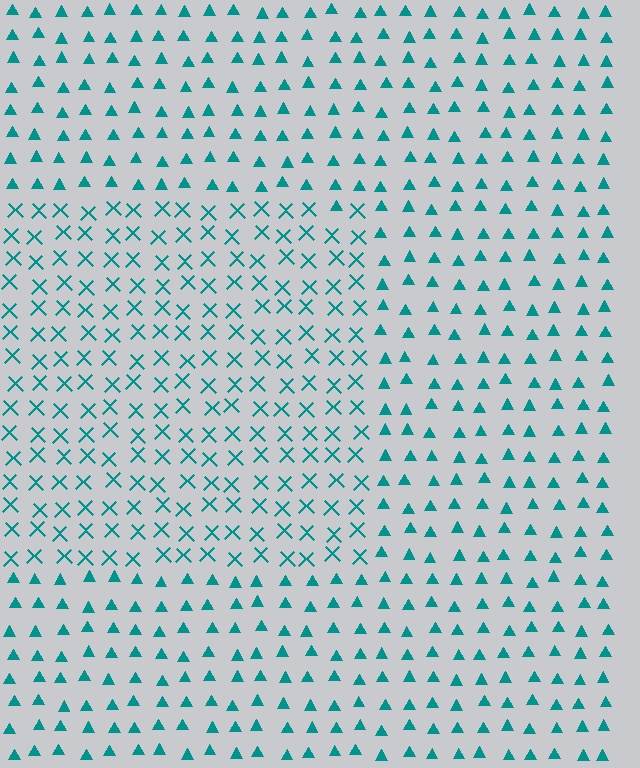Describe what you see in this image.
The image is filled with small teal elements arranged in a uniform grid. A rectangle-shaped region contains X marks, while the surrounding area contains triangles. The boundary is defined purely by the change in element shape.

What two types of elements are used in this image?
The image uses X marks inside the rectangle region and triangles outside it.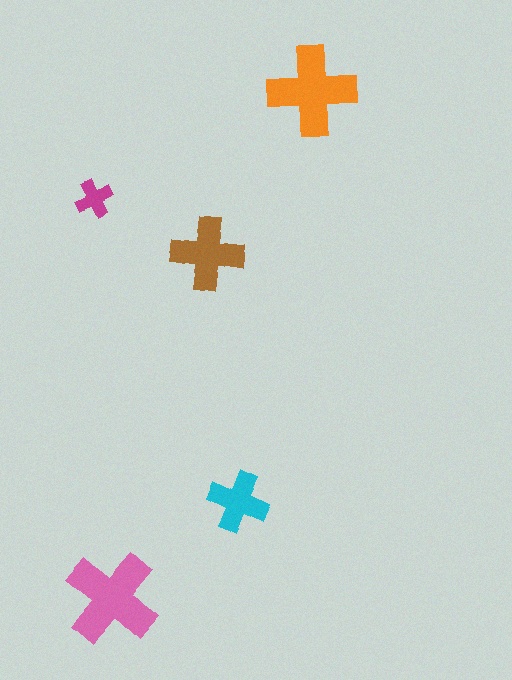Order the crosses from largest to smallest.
the pink one, the orange one, the brown one, the cyan one, the magenta one.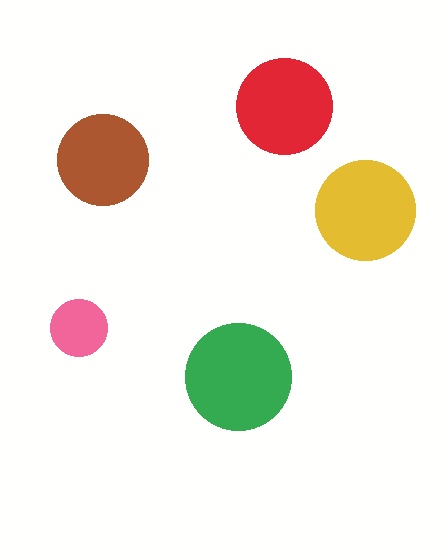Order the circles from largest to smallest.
the green one, the yellow one, the red one, the brown one, the pink one.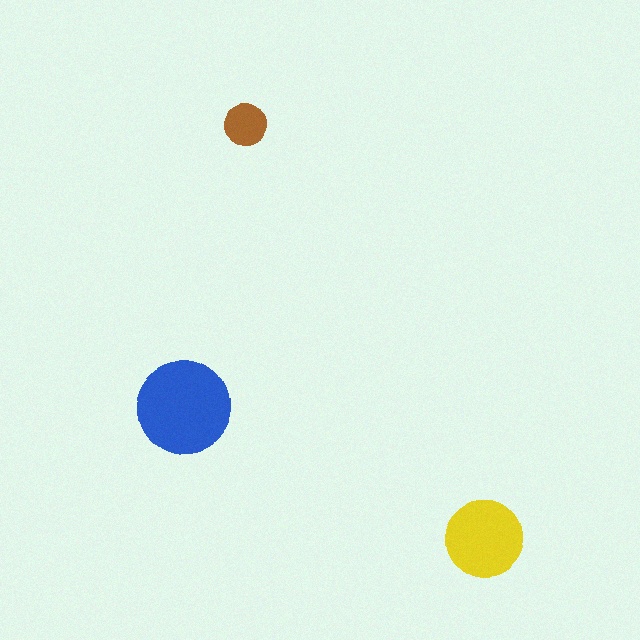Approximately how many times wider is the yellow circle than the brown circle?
About 2 times wider.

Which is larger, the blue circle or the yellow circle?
The blue one.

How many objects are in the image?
There are 3 objects in the image.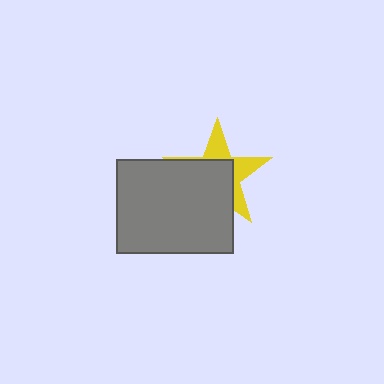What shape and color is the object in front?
The object in front is a gray rectangle.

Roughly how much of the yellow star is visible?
A small part of it is visible (roughly 42%).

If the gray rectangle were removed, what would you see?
You would see the complete yellow star.